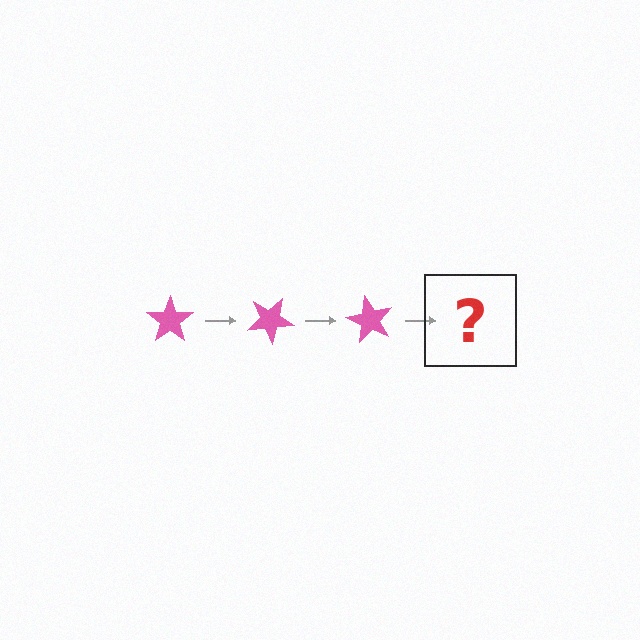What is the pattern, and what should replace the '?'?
The pattern is that the star rotates 30 degrees each step. The '?' should be a pink star rotated 90 degrees.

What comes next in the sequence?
The next element should be a pink star rotated 90 degrees.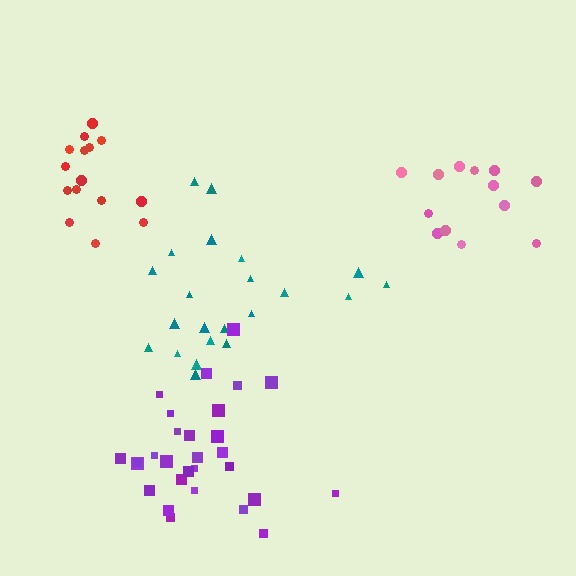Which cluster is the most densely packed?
Purple.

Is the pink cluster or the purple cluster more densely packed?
Purple.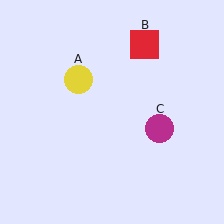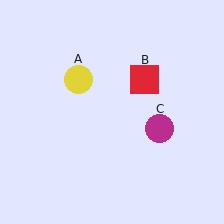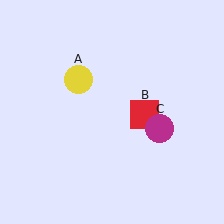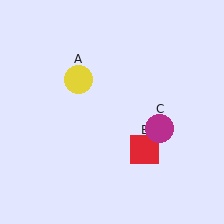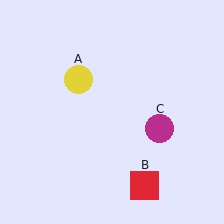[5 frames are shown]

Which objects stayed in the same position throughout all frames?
Yellow circle (object A) and magenta circle (object C) remained stationary.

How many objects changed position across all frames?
1 object changed position: red square (object B).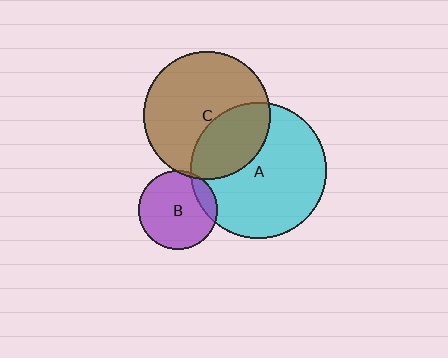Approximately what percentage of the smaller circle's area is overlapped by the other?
Approximately 35%.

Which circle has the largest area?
Circle A (cyan).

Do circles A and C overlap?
Yes.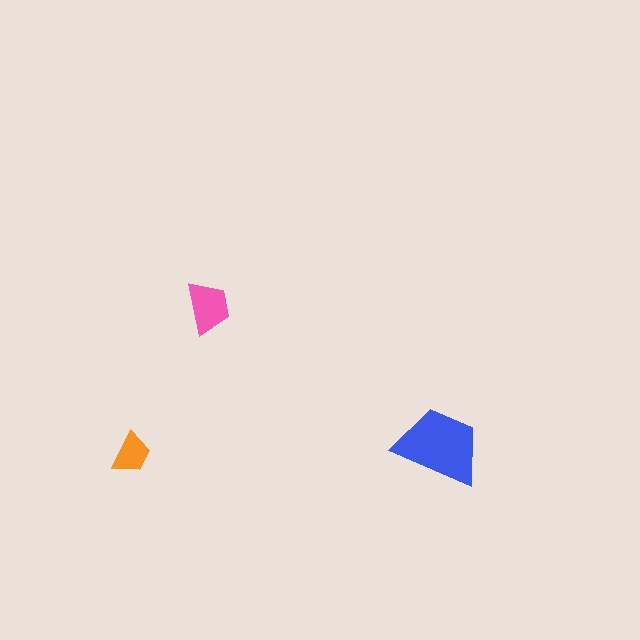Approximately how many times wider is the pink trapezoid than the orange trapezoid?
About 1.5 times wider.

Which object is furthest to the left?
The orange trapezoid is leftmost.